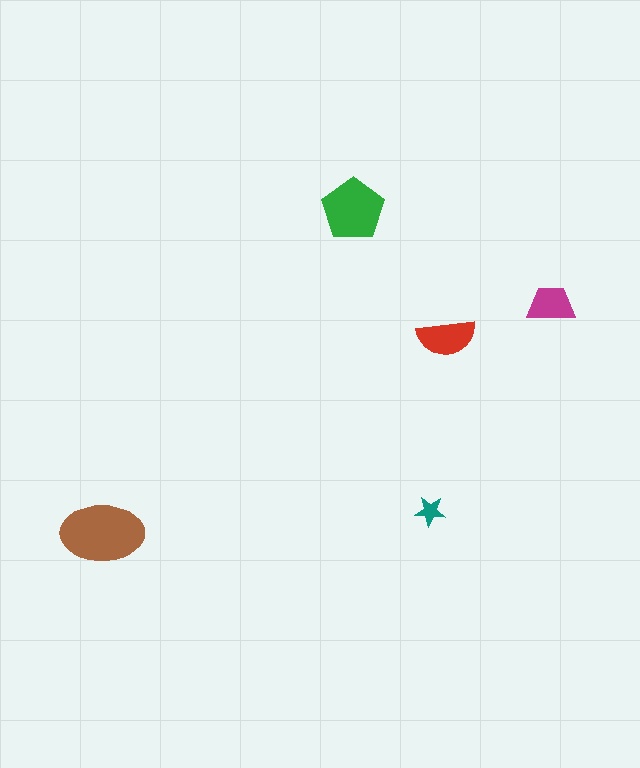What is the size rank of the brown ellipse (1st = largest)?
1st.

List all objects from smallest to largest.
The teal star, the magenta trapezoid, the red semicircle, the green pentagon, the brown ellipse.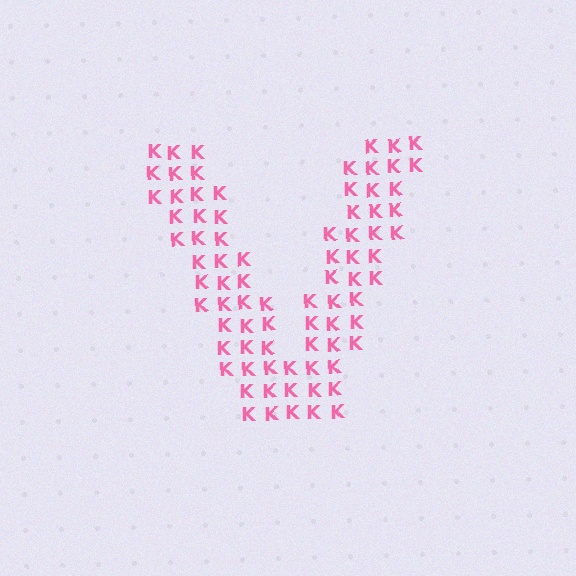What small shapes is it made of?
It is made of small letter K's.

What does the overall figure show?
The overall figure shows the letter V.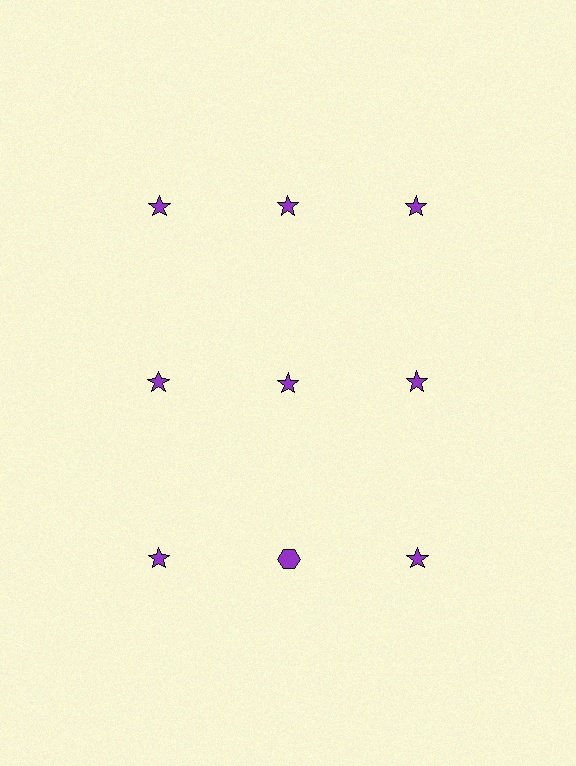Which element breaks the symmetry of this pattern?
The purple hexagon in the third row, second from left column breaks the symmetry. All other shapes are purple stars.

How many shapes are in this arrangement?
There are 9 shapes arranged in a grid pattern.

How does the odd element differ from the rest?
It has a different shape: hexagon instead of star.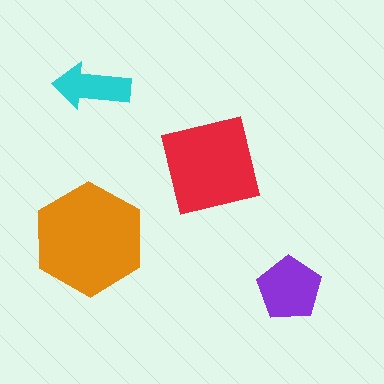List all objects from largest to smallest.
The orange hexagon, the red square, the purple pentagon, the cyan arrow.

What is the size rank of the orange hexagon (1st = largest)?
1st.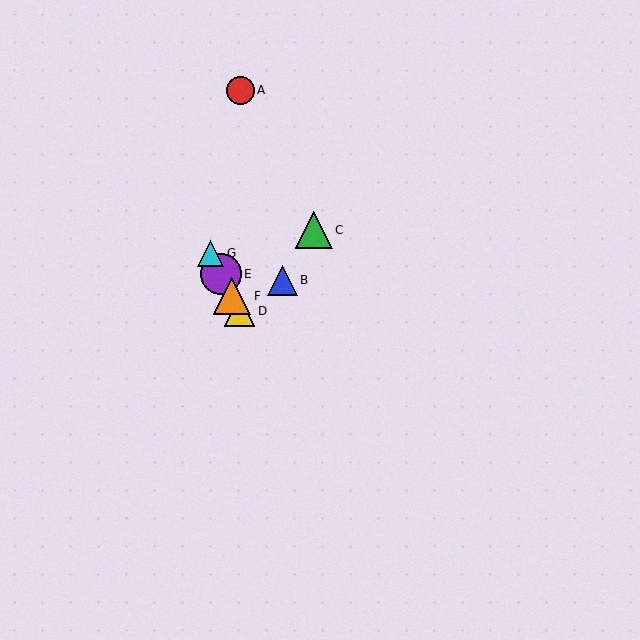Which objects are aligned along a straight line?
Objects D, E, F, G are aligned along a straight line.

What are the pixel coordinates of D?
Object D is at (239, 311).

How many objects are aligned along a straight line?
4 objects (D, E, F, G) are aligned along a straight line.